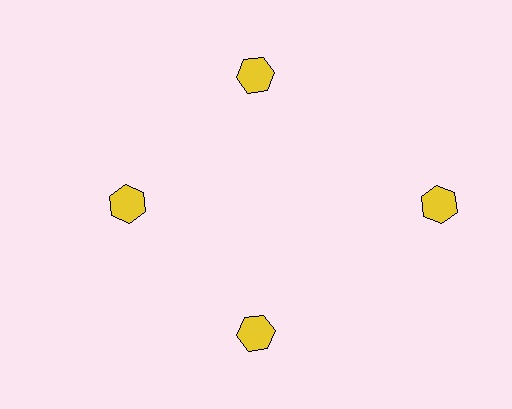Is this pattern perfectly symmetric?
No. The 4 yellow hexagons are arranged in a ring, but one element near the 3 o'clock position is pushed outward from the center, breaking the 4-fold rotational symmetry.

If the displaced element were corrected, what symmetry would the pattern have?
It would have 4-fold rotational symmetry — the pattern would map onto itself every 90 degrees.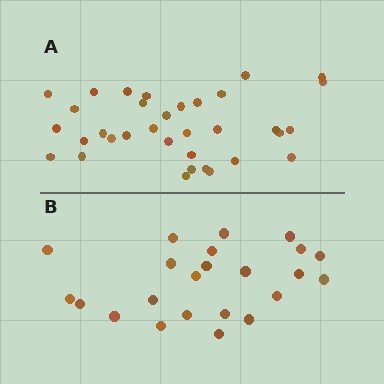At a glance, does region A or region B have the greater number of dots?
Region A (the top region) has more dots.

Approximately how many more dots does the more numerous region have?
Region A has roughly 12 or so more dots than region B.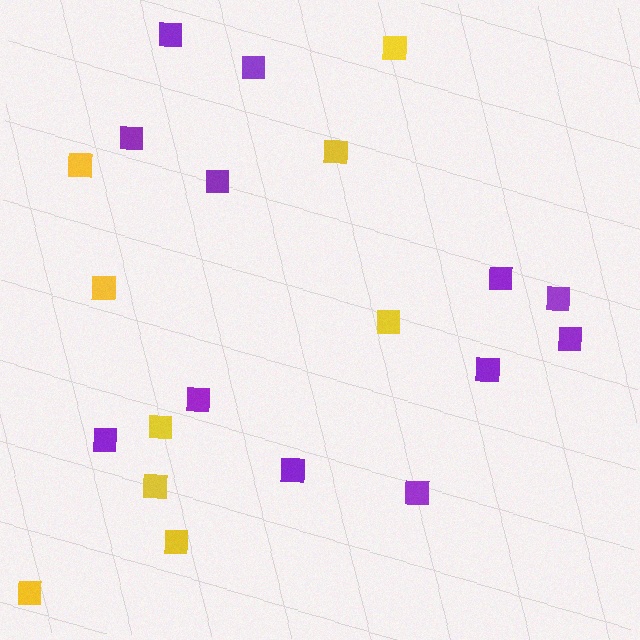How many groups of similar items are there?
There are 2 groups: one group of purple squares (12) and one group of yellow squares (9).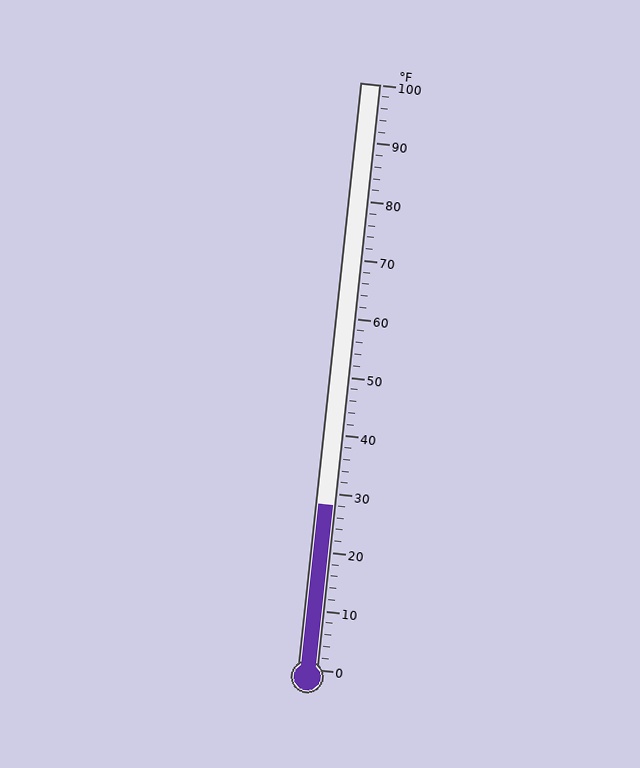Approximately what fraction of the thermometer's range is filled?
The thermometer is filled to approximately 30% of its range.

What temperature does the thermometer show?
The thermometer shows approximately 28°F.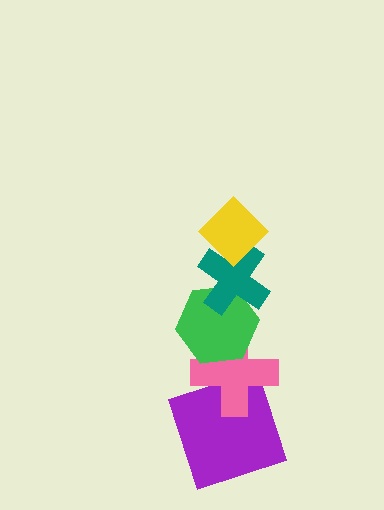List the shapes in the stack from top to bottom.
From top to bottom: the yellow diamond, the teal cross, the green hexagon, the pink cross, the purple square.